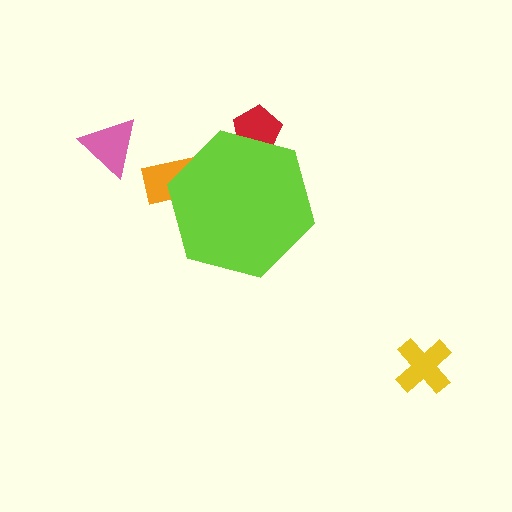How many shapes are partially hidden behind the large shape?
2 shapes are partially hidden.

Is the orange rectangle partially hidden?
Yes, the orange rectangle is partially hidden behind the lime hexagon.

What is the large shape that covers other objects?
A lime hexagon.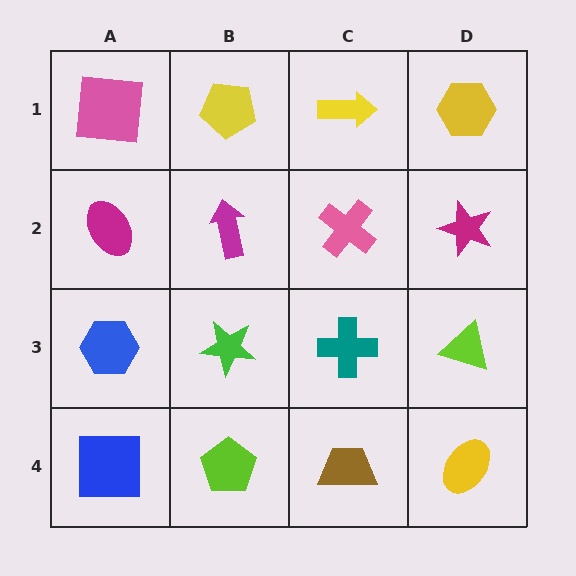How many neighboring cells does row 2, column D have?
3.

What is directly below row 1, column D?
A magenta star.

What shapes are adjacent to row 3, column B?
A magenta arrow (row 2, column B), a lime pentagon (row 4, column B), a blue hexagon (row 3, column A), a teal cross (row 3, column C).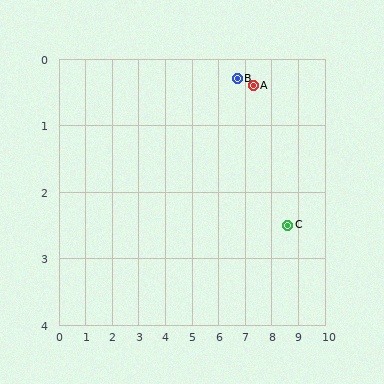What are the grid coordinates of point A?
Point A is at approximately (7.3, 0.4).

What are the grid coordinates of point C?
Point C is at approximately (8.6, 2.5).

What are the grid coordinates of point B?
Point B is at approximately (6.7, 0.3).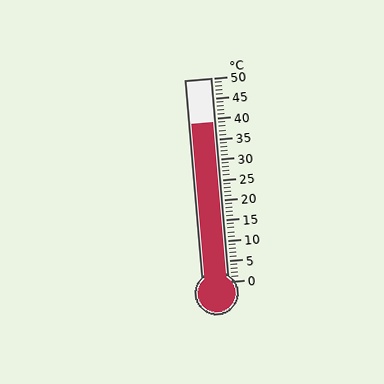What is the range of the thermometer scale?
The thermometer scale ranges from 0°C to 50°C.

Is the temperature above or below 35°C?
The temperature is above 35°C.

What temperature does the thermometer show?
The thermometer shows approximately 39°C.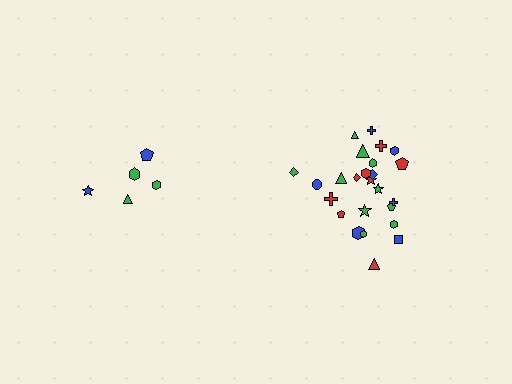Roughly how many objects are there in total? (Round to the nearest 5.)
Roughly 30 objects in total.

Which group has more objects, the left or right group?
The right group.